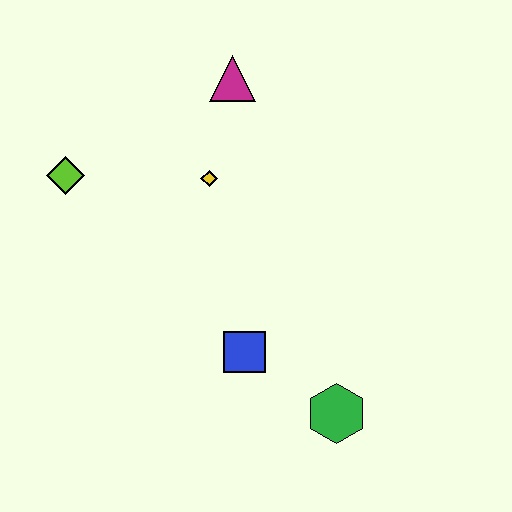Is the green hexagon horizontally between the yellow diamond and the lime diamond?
No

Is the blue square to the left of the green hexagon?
Yes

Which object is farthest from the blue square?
The magenta triangle is farthest from the blue square.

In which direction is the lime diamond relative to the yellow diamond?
The lime diamond is to the left of the yellow diamond.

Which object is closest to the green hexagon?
The blue square is closest to the green hexagon.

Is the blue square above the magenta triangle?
No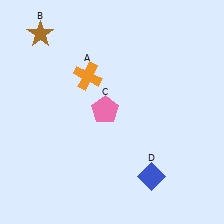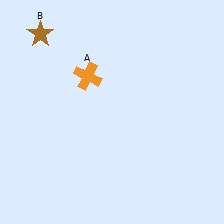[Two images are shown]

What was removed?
The blue diamond (D), the pink pentagon (C) were removed in Image 2.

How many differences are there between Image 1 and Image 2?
There are 2 differences between the two images.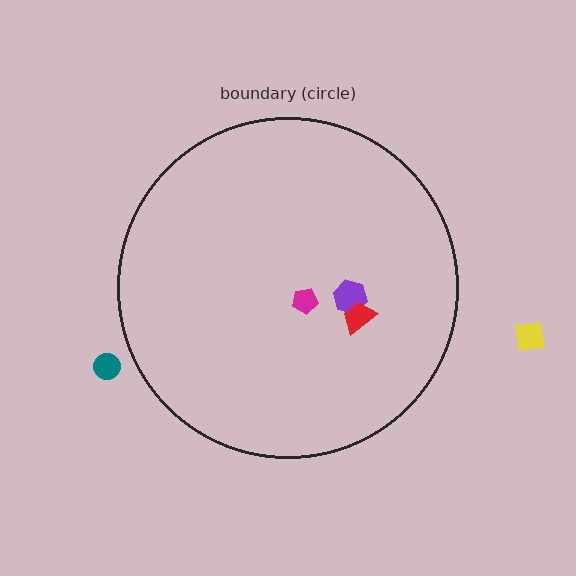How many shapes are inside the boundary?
3 inside, 2 outside.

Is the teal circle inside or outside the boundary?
Outside.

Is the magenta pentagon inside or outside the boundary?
Inside.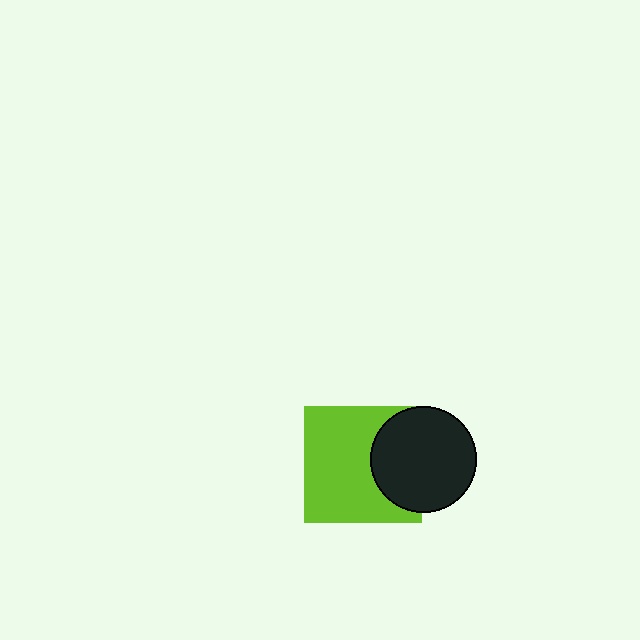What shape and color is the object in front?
The object in front is a black circle.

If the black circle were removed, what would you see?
You would see the complete lime square.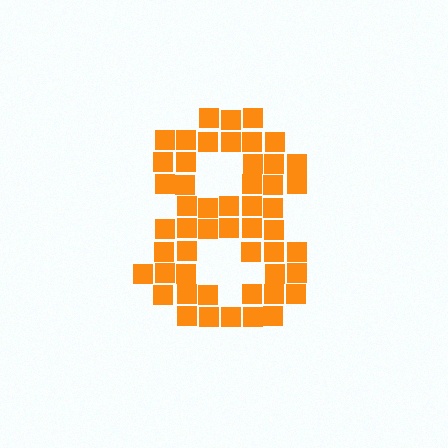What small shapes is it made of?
It is made of small squares.